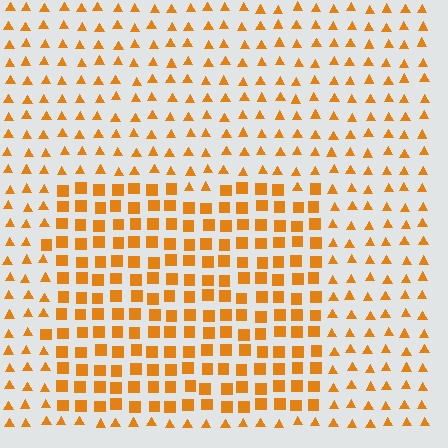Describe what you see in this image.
The image is filled with small orange elements arranged in a uniform grid. A rectangle-shaped region contains squares, while the surrounding area contains triangles. The boundary is defined purely by the change in element shape.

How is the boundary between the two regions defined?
The boundary is defined by a change in element shape: squares inside vs. triangles outside. All elements share the same color and spacing.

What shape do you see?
I see a rectangle.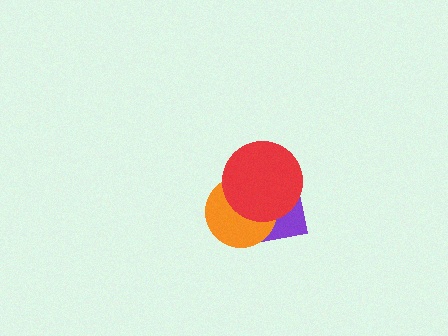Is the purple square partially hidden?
Yes, it is partially covered by another shape.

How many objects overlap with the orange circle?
2 objects overlap with the orange circle.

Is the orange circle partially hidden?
Yes, it is partially covered by another shape.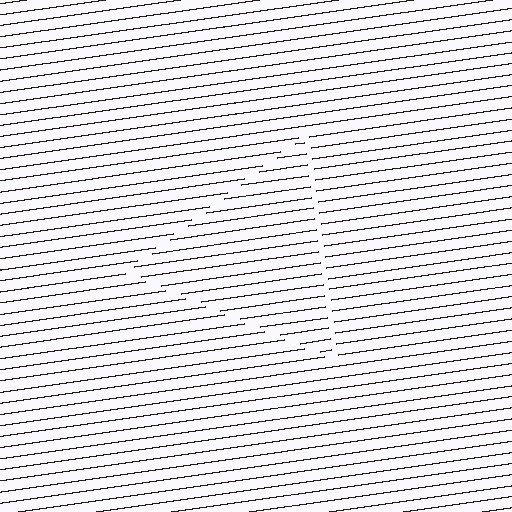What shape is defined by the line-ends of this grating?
An illusory triangle. The interior of the shape contains the same grating, shifted by half a period — the contour is defined by the phase discontinuity where line-ends from the inner and outer gratings abut.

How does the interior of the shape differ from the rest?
The interior of the shape contains the same grating, shifted by half a period — the contour is defined by the phase discontinuity where line-ends from the inner and outer gratings abut.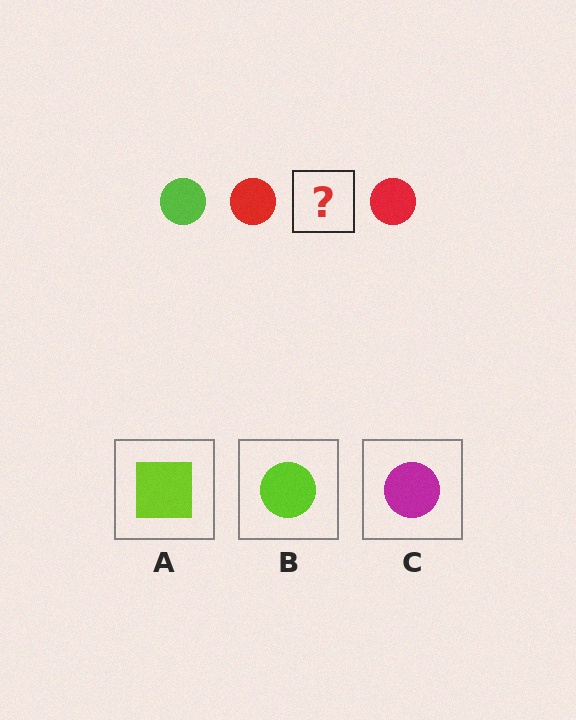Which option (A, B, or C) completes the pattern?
B.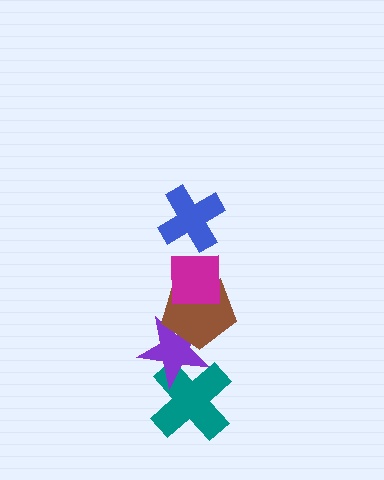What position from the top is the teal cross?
The teal cross is 5th from the top.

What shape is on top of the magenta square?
The blue cross is on top of the magenta square.